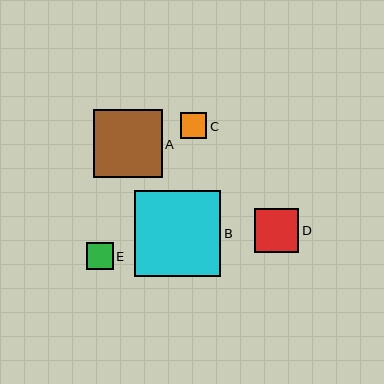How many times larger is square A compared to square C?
Square A is approximately 2.6 times the size of square C.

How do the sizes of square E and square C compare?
Square E and square C are approximately the same size.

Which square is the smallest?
Square C is the smallest with a size of approximately 26 pixels.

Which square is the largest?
Square B is the largest with a size of approximately 86 pixels.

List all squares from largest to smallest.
From largest to smallest: B, A, D, E, C.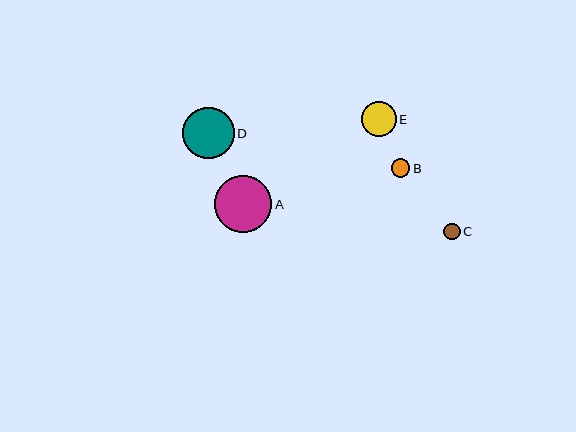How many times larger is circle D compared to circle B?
Circle D is approximately 2.8 times the size of circle B.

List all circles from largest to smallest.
From largest to smallest: A, D, E, B, C.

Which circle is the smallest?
Circle C is the smallest with a size of approximately 17 pixels.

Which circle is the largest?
Circle A is the largest with a size of approximately 57 pixels.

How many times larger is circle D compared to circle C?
Circle D is approximately 3.1 times the size of circle C.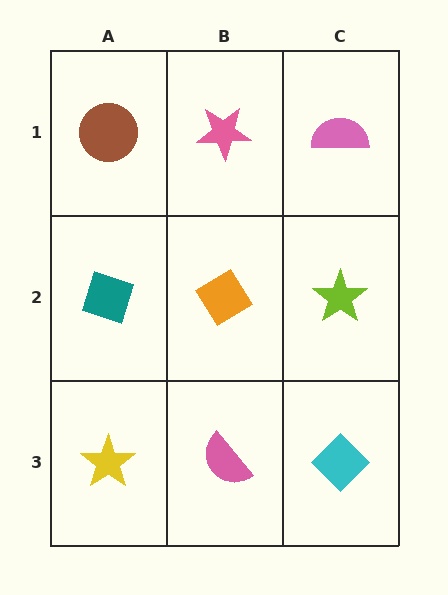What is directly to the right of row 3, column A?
A pink semicircle.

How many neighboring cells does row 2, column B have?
4.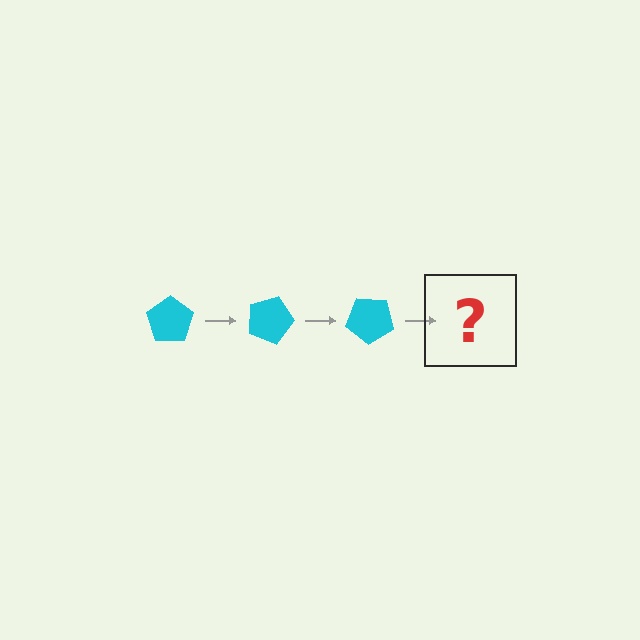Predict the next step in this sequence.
The next step is a cyan pentagon rotated 60 degrees.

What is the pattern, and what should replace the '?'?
The pattern is that the pentagon rotates 20 degrees each step. The '?' should be a cyan pentagon rotated 60 degrees.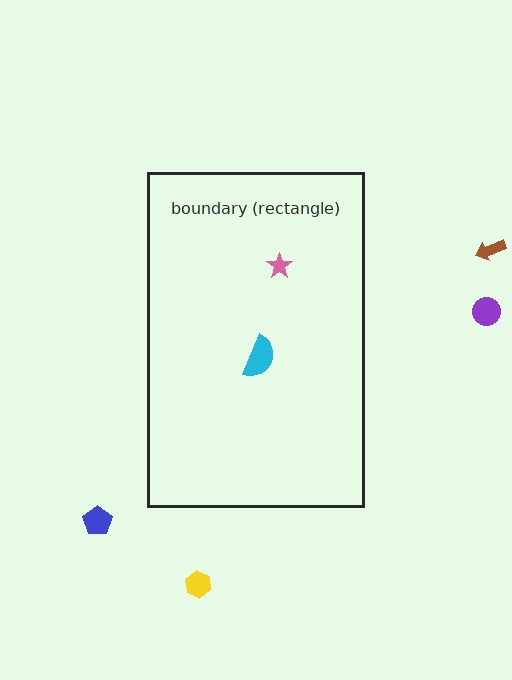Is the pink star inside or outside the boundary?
Inside.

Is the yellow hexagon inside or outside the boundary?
Outside.